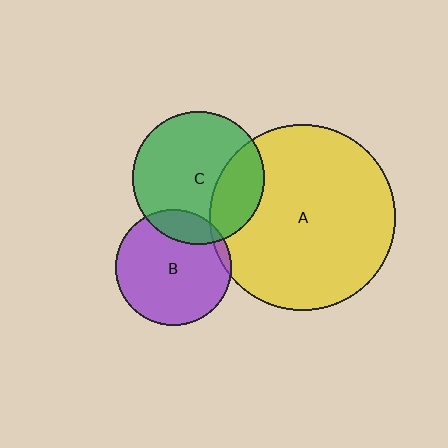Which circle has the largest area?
Circle A (yellow).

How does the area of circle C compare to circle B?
Approximately 1.3 times.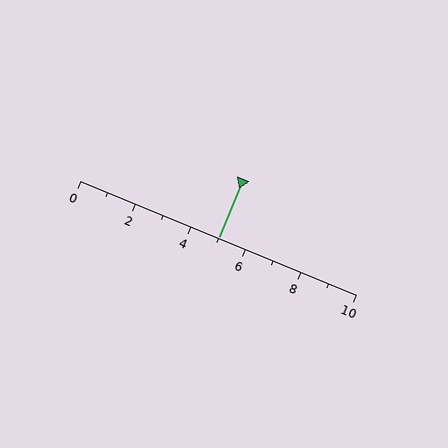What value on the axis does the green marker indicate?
The marker indicates approximately 5.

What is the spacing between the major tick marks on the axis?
The major ticks are spaced 2 apart.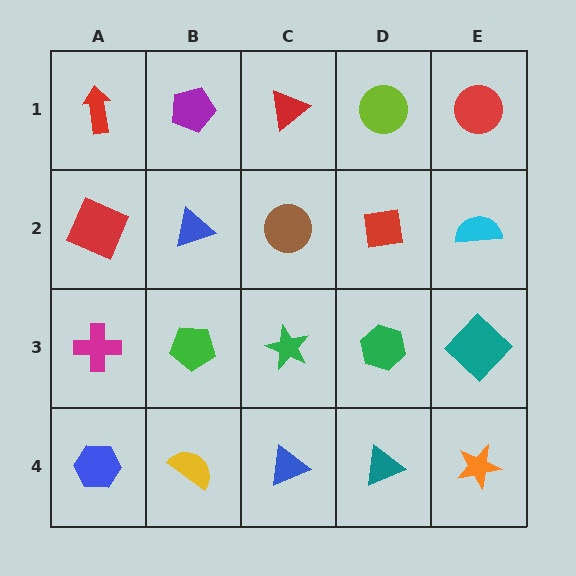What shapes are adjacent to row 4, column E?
A teal diamond (row 3, column E), a teal triangle (row 4, column D).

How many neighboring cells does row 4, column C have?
3.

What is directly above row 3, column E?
A cyan semicircle.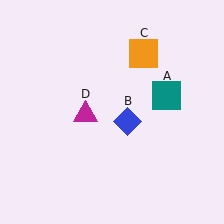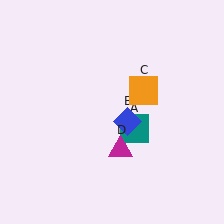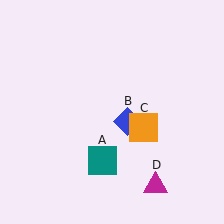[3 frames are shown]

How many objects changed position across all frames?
3 objects changed position: teal square (object A), orange square (object C), magenta triangle (object D).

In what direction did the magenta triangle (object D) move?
The magenta triangle (object D) moved down and to the right.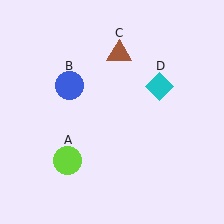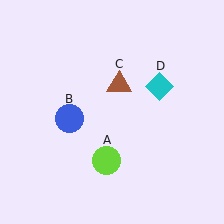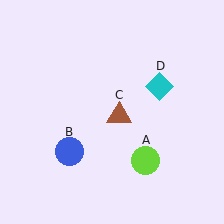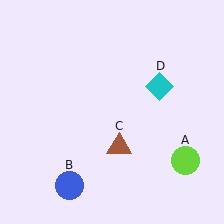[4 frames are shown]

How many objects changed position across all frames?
3 objects changed position: lime circle (object A), blue circle (object B), brown triangle (object C).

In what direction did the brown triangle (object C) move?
The brown triangle (object C) moved down.